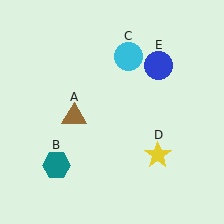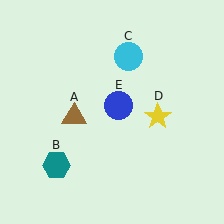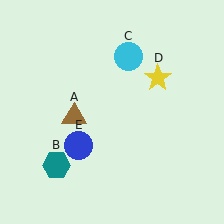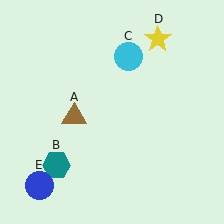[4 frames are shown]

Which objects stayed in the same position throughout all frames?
Brown triangle (object A) and teal hexagon (object B) and cyan circle (object C) remained stationary.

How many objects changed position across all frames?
2 objects changed position: yellow star (object D), blue circle (object E).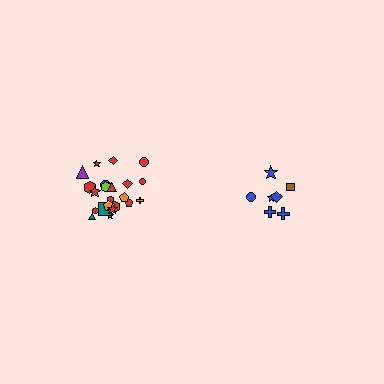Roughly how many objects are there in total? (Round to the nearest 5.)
Roughly 30 objects in total.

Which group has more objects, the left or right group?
The left group.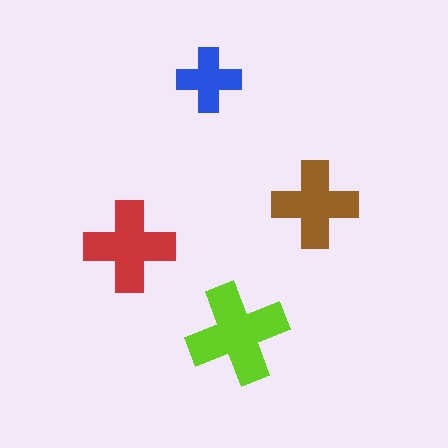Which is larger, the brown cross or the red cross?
The red one.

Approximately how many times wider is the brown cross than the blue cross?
About 1.5 times wider.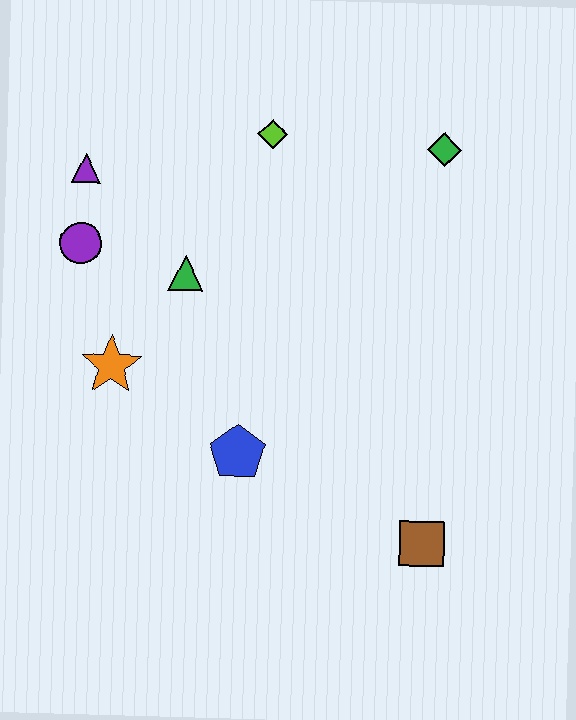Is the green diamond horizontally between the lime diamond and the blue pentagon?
No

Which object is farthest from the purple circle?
The brown square is farthest from the purple circle.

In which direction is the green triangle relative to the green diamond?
The green triangle is to the left of the green diamond.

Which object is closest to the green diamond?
The lime diamond is closest to the green diamond.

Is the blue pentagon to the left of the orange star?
No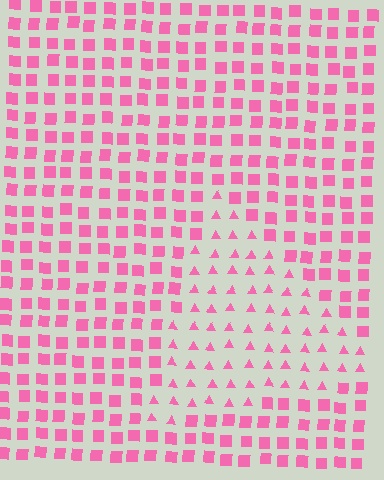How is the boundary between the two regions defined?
The boundary is defined by a change in element shape: triangles inside vs. squares outside. All elements share the same color and spacing.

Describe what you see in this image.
The image is filled with small pink elements arranged in a uniform grid. A triangle-shaped region contains triangles, while the surrounding area contains squares. The boundary is defined purely by the change in element shape.